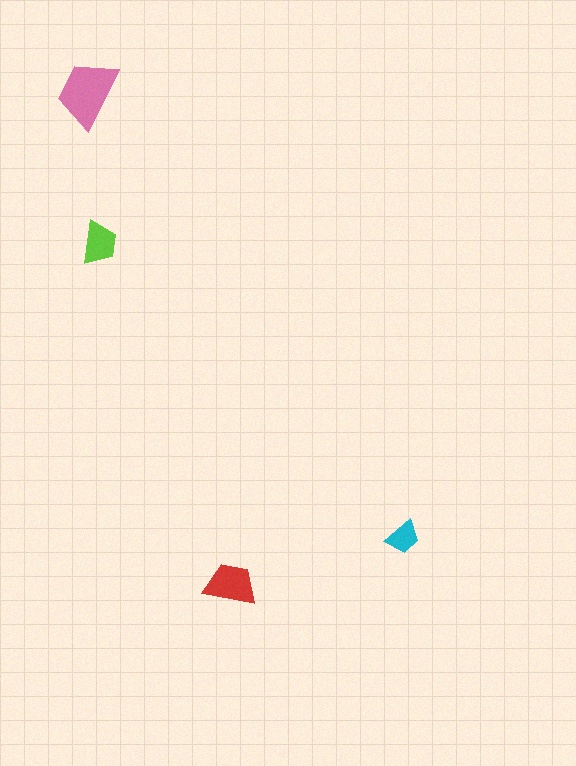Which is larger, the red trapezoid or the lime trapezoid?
The red one.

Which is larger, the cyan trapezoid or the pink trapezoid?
The pink one.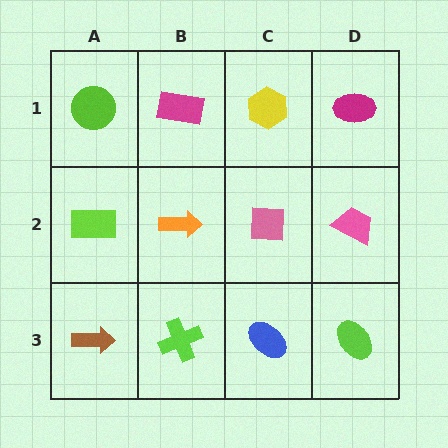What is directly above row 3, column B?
An orange arrow.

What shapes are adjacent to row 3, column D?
A pink trapezoid (row 2, column D), a blue ellipse (row 3, column C).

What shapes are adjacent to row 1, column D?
A pink trapezoid (row 2, column D), a yellow hexagon (row 1, column C).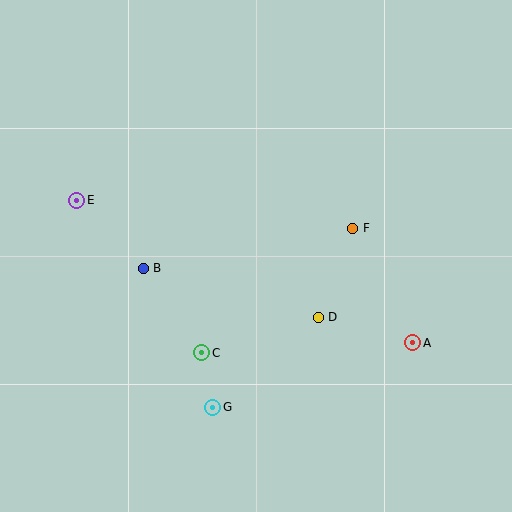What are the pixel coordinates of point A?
Point A is at (413, 343).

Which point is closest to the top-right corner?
Point F is closest to the top-right corner.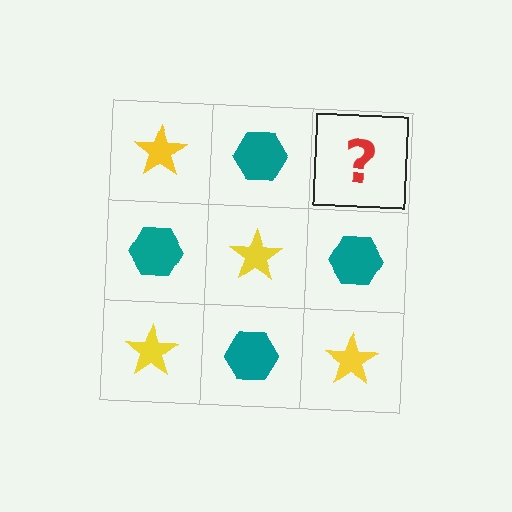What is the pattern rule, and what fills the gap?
The rule is that it alternates yellow star and teal hexagon in a checkerboard pattern. The gap should be filled with a yellow star.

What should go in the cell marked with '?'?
The missing cell should contain a yellow star.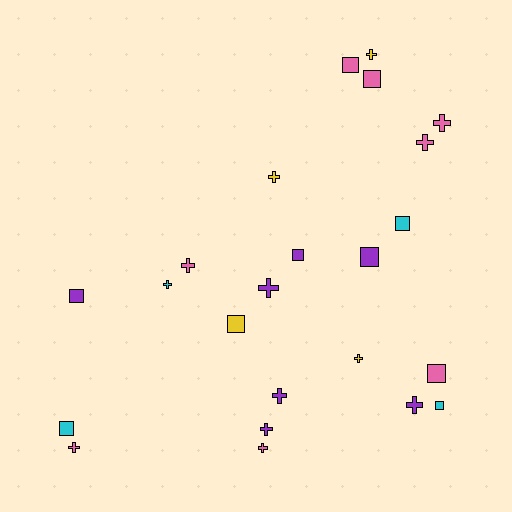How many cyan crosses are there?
There is 1 cyan cross.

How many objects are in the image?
There are 23 objects.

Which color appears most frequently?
Pink, with 8 objects.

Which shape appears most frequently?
Cross, with 13 objects.